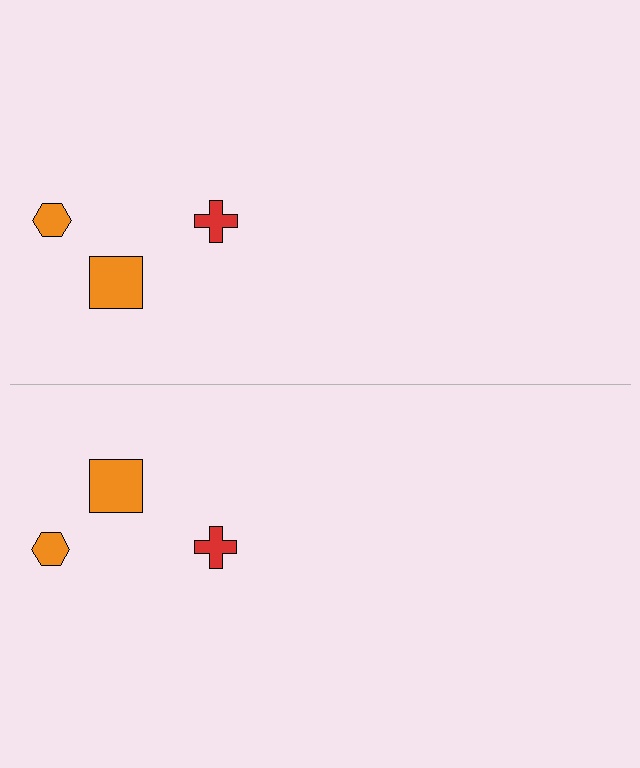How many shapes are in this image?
There are 6 shapes in this image.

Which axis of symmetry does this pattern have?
The pattern has a horizontal axis of symmetry running through the center of the image.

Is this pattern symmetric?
Yes, this pattern has bilateral (reflection) symmetry.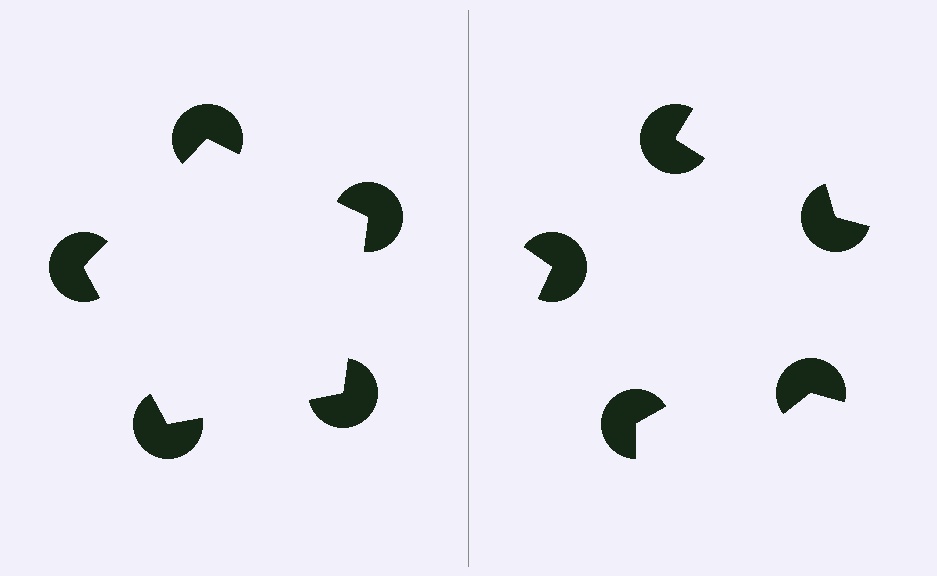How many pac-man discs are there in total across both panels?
10 — 5 on each side.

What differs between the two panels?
The pac-man discs are positioned identically on both sides; only the wedge orientations differ. On the left they align to a pentagon; on the right they are misaligned.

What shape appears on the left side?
An illusory pentagon.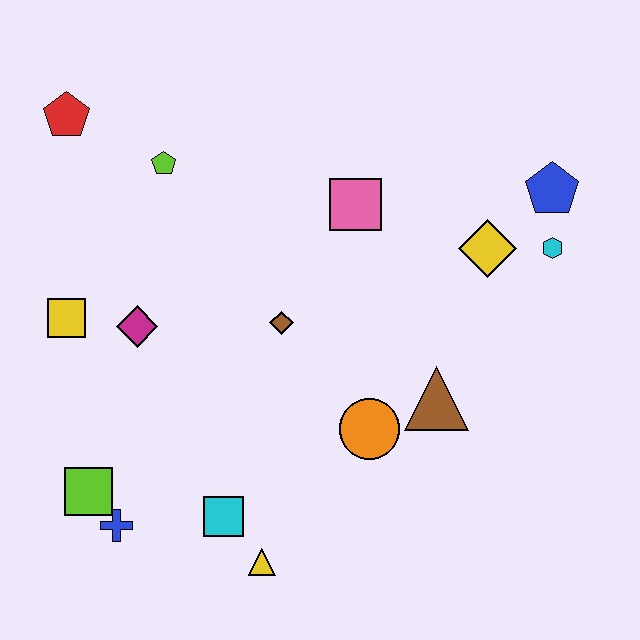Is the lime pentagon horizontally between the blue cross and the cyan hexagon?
Yes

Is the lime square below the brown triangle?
Yes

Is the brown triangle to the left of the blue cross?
No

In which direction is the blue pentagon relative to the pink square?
The blue pentagon is to the right of the pink square.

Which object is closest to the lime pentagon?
The red pentagon is closest to the lime pentagon.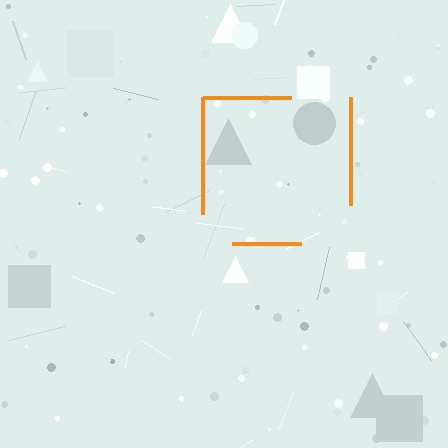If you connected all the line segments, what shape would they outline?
They would outline a square.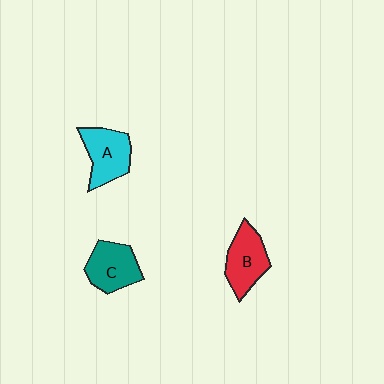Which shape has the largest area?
Shape A (cyan).